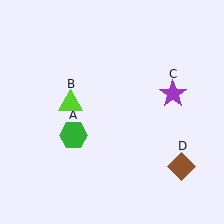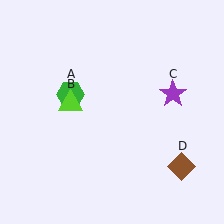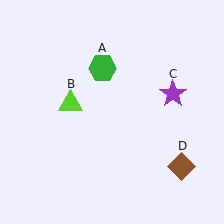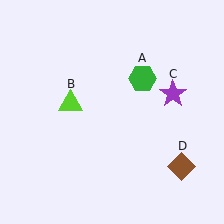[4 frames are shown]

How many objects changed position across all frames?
1 object changed position: green hexagon (object A).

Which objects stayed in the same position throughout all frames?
Lime triangle (object B) and purple star (object C) and brown diamond (object D) remained stationary.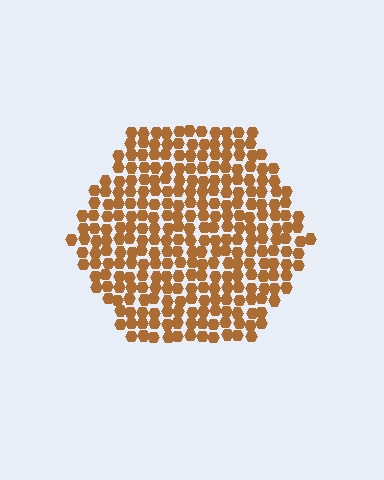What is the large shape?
The large shape is a hexagon.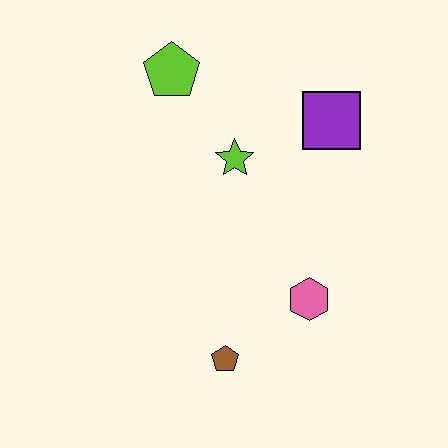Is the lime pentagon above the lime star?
Yes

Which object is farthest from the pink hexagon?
The lime pentagon is farthest from the pink hexagon.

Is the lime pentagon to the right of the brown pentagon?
No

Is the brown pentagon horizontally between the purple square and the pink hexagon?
No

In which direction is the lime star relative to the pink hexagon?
The lime star is above the pink hexagon.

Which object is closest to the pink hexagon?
The brown pentagon is closest to the pink hexagon.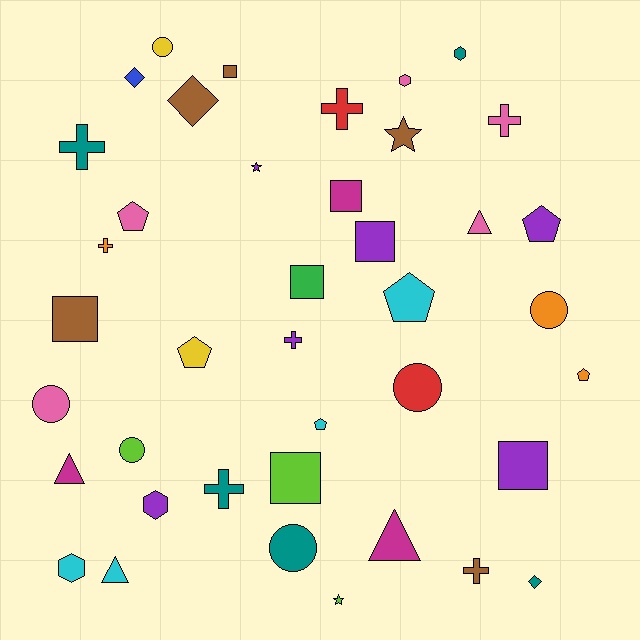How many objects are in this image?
There are 40 objects.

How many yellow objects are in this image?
There are 2 yellow objects.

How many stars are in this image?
There are 3 stars.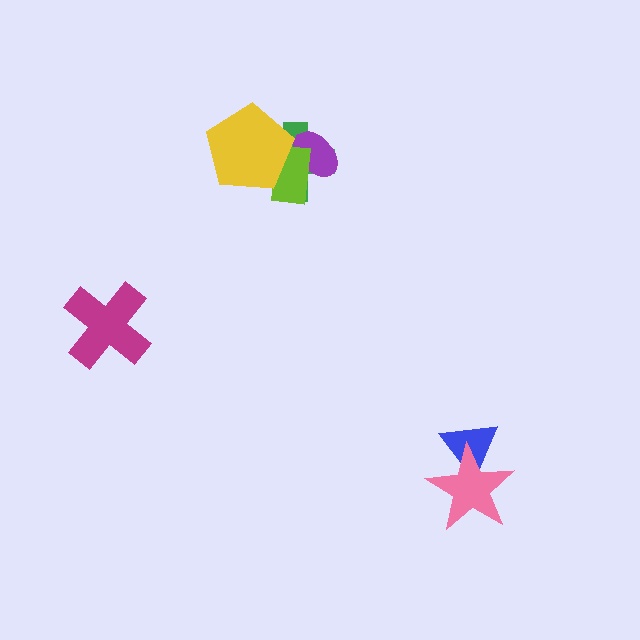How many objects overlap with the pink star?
1 object overlaps with the pink star.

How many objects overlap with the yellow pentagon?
2 objects overlap with the yellow pentagon.